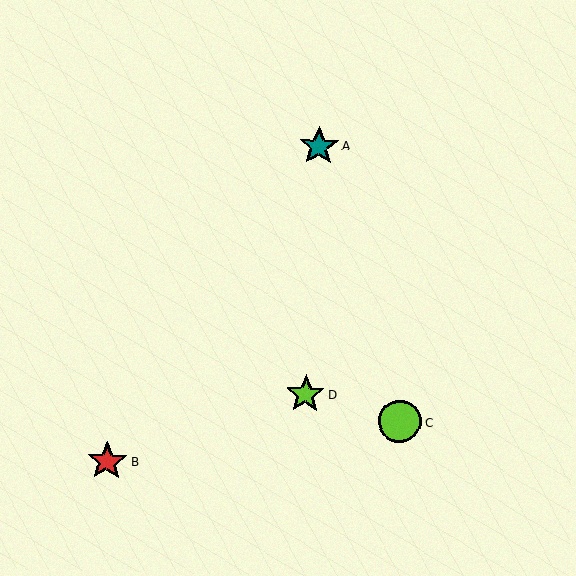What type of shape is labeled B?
Shape B is a red star.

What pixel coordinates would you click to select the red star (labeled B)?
Click at (107, 461) to select the red star B.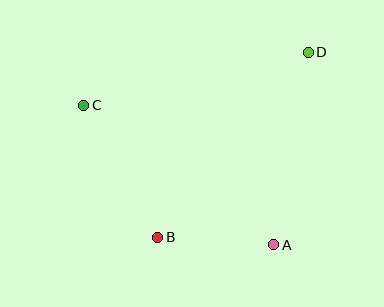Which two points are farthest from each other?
Points B and D are farthest from each other.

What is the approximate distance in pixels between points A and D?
The distance between A and D is approximately 196 pixels.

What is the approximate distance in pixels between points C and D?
The distance between C and D is approximately 230 pixels.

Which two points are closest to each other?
Points A and B are closest to each other.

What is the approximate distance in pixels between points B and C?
The distance between B and C is approximately 151 pixels.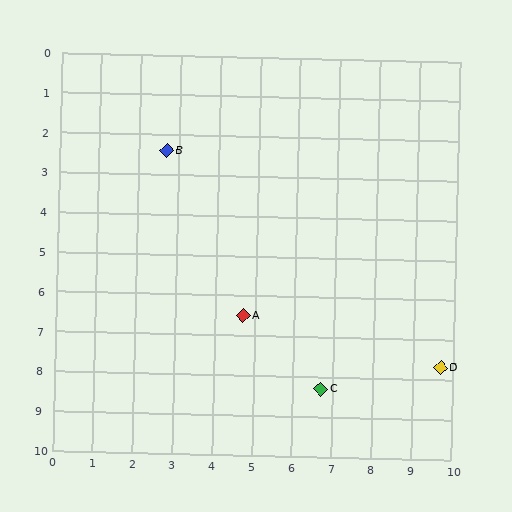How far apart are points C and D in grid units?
Points C and D are about 3.1 grid units apart.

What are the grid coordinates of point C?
Point C is at approximately (6.7, 8.3).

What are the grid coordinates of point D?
Point D is at approximately (9.7, 7.7).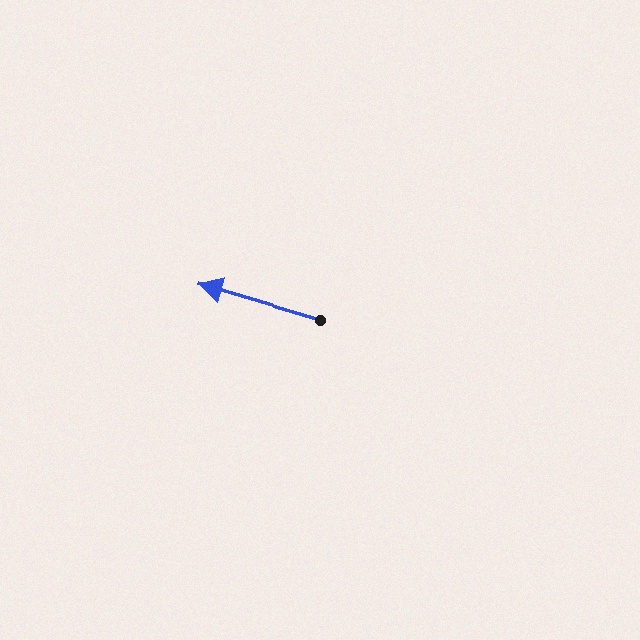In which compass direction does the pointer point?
West.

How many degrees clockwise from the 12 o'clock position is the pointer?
Approximately 286 degrees.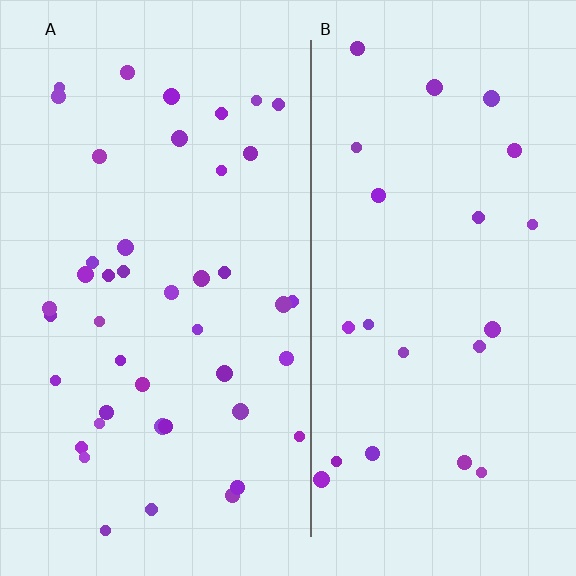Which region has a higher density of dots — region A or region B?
A (the left).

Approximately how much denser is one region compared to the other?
Approximately 1.9× — region A over region B.